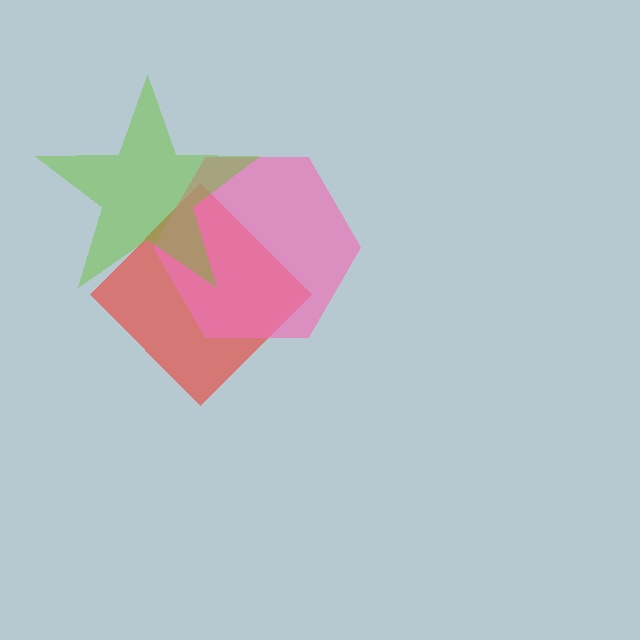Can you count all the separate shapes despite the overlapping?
Yes, there are 3 separate shapes.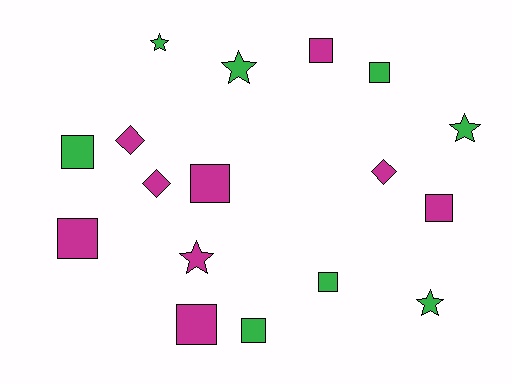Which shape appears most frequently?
Square, with 9 objects.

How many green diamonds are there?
There are no green diamonds.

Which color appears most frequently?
Magenta, with 9 objects.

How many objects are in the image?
There are 17 objects.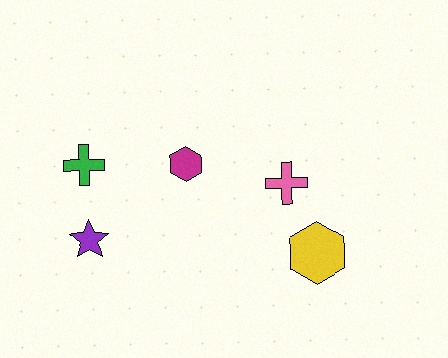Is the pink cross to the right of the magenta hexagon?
Yes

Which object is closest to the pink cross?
The yellow hexagon is closest to the pink cross.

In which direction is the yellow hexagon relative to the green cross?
The yellow hexagon is to the right of the green cross.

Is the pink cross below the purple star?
No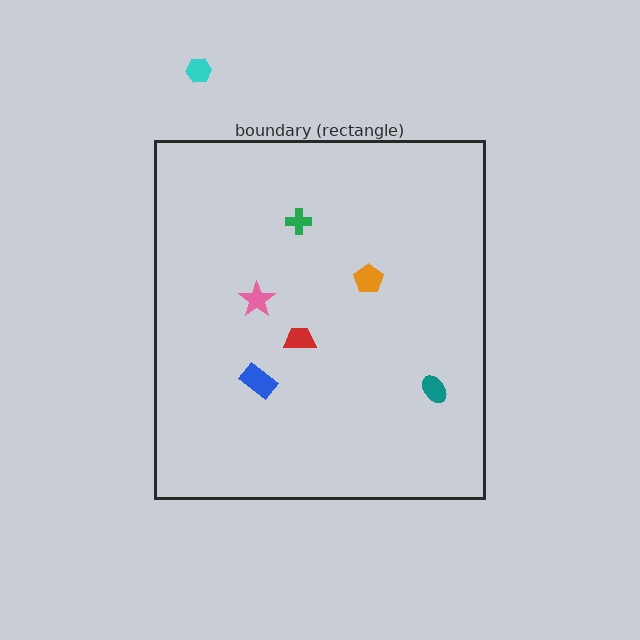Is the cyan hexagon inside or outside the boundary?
Outside.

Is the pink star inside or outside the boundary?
Inside.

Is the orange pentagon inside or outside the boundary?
Inside.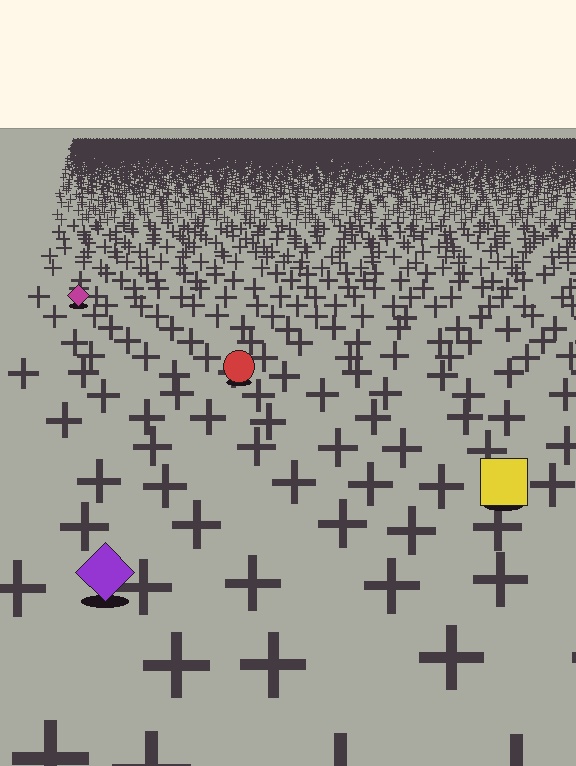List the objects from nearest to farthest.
From nearest to farthest: the purple diamond, the yellow square, the red circle, the magenta diamond.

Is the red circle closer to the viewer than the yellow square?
No. The yellow square is closer — you can tell from the texture gradient: the ground texture is coarser near it.